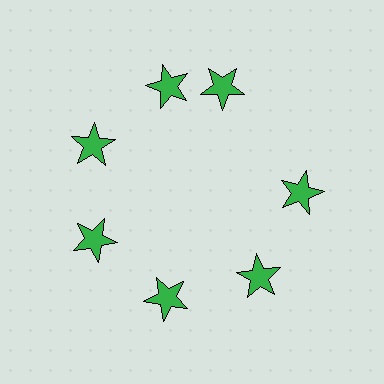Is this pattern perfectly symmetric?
No. The 7 green stars are arranged in a ring, but one element near the 1 o'clock position is rotated out of alignment along the ring, breaking the 7-fold rotational symmetry.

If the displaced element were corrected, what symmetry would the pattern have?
It would have 7-fold rotational symmetry — the pattern would map onto itself every 51 degrees.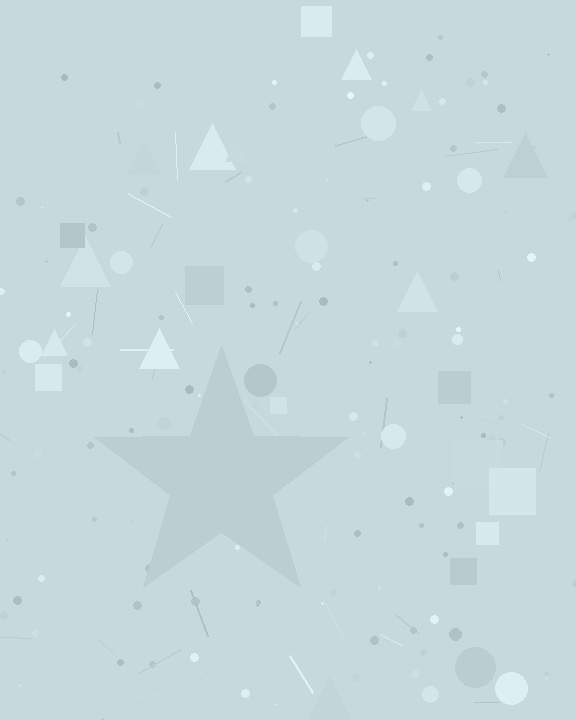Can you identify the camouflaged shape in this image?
The camouflaged shape is a star.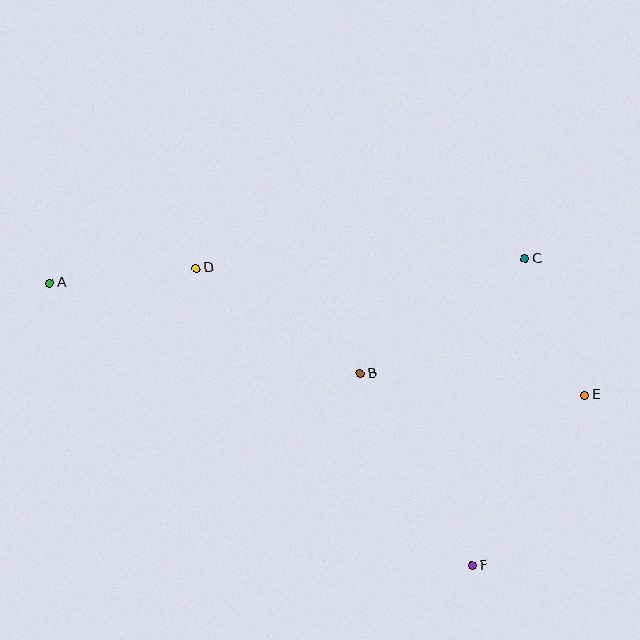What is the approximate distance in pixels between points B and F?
The distance between B and F is approximately 222 pixels.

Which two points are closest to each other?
Points A and D are closest to each other.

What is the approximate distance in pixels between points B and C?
The distance between B and C is approximately 201 pixels.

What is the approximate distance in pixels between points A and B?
The distance between A and B is approximately 324 pixels.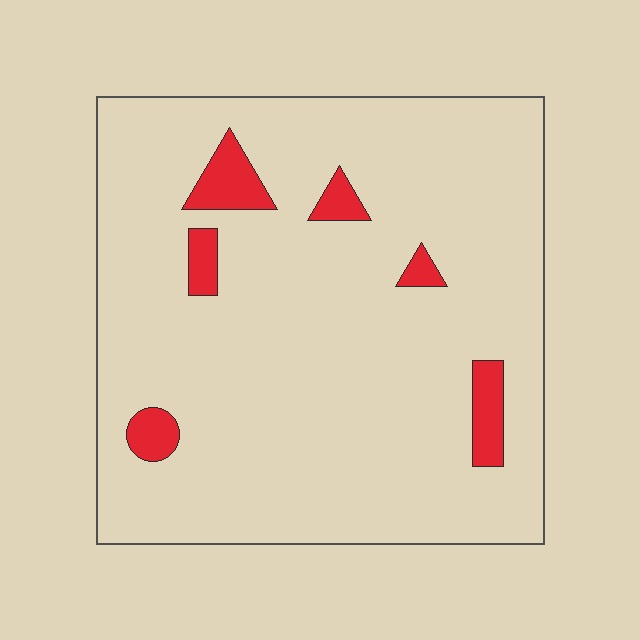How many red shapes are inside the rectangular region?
6.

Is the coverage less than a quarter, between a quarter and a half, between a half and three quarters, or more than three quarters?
Less than a quarter.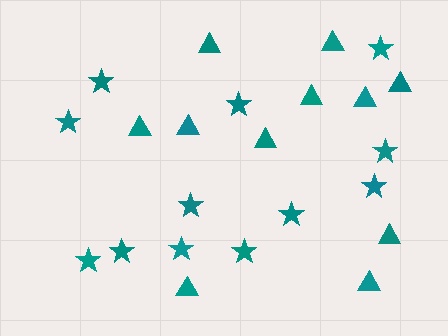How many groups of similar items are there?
There are 2 groups: one group of triangles (11) and one group of stars (12).